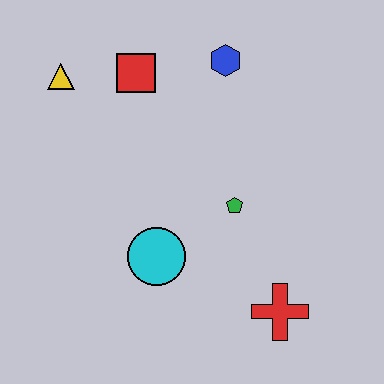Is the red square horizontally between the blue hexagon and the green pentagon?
No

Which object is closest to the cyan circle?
The green pentagon is closest to the cyan circle.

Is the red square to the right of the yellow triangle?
Yes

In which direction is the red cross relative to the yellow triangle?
The red cross is below the yellow triangle.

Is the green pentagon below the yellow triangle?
Yes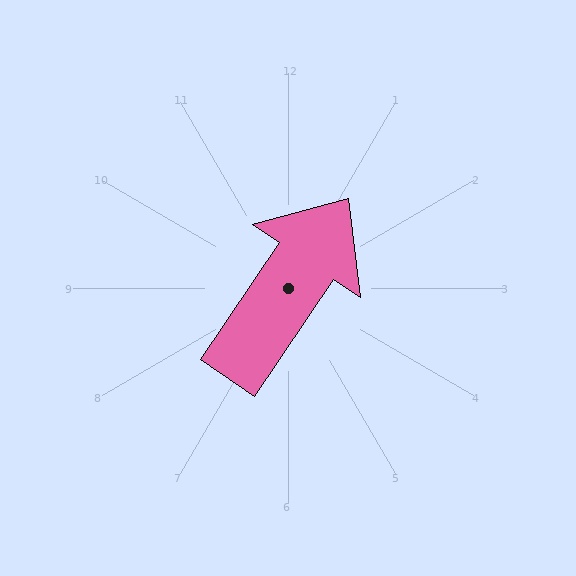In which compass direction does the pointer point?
Northeast.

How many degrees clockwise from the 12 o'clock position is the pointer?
Approximately 34 degrees.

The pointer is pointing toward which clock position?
Roughly 1 o'clock.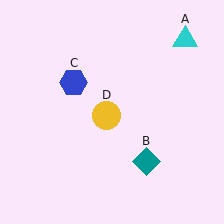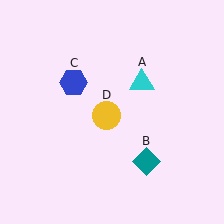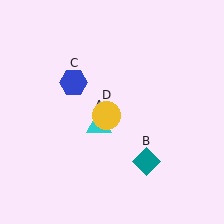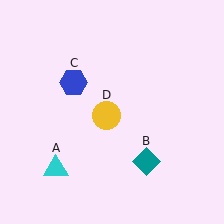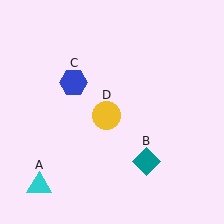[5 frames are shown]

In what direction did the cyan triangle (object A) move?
The cyan triangle (object A) moved down and to the left.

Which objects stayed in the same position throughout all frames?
Teal diamond (object B) and blue hexagon (object C) and yellow circle (object D) remained stationary.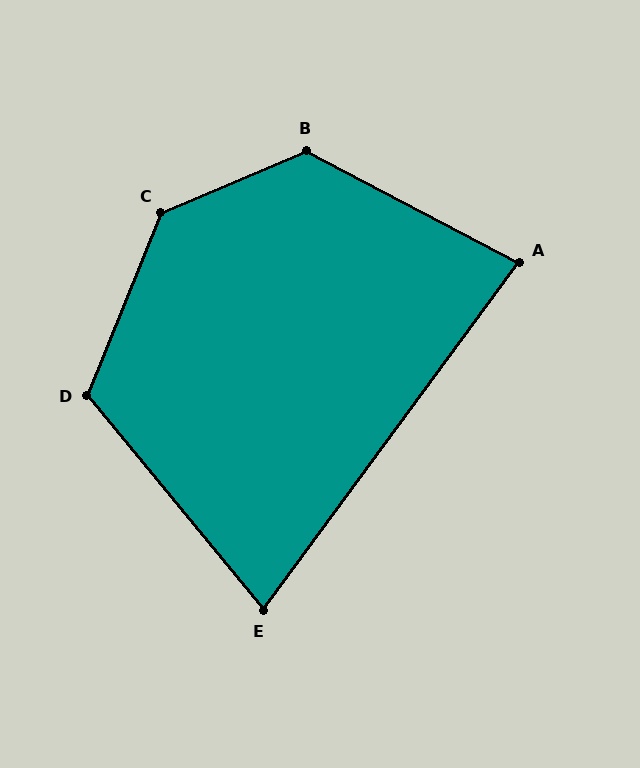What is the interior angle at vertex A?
Approximately 81 degrees (acute).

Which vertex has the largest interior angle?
C, at approximately 135 degrees.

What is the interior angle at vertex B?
Approximately 129 degrees (obtuse).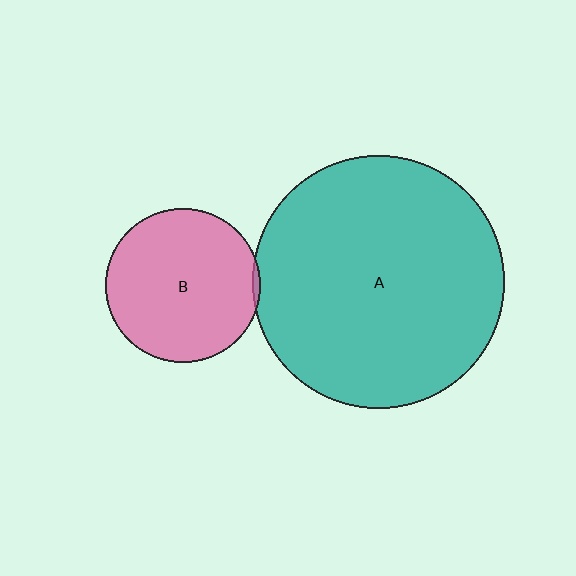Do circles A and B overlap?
Yes.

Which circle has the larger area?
Circle A (teal).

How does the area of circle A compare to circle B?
Approximately 2.7 times.